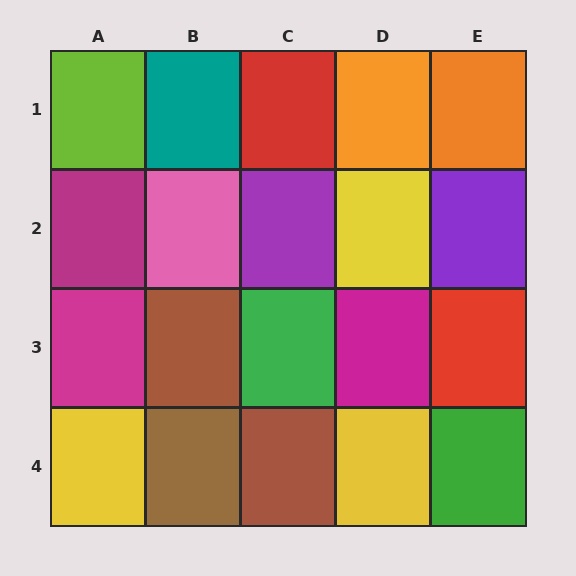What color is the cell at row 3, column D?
Magenta.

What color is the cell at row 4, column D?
Yellow.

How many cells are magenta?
3 cells are magenta.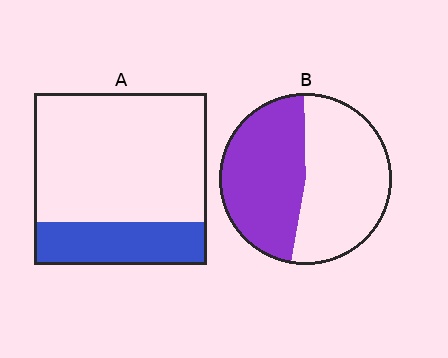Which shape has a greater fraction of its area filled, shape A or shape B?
Shape B.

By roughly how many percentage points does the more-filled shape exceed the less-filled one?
By roughly 20 percentage points (B over A).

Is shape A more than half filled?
No.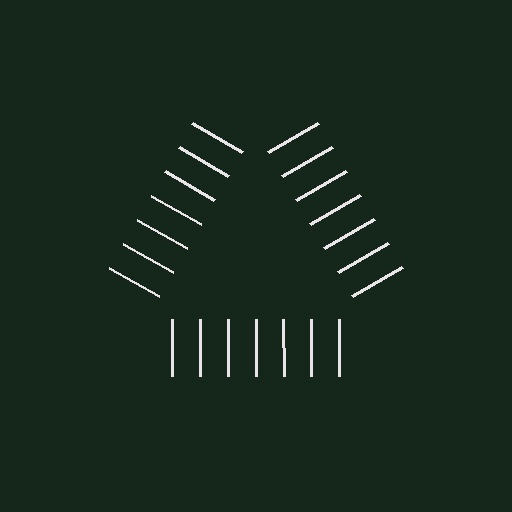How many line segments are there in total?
21 — 7 along each of the 3 edges.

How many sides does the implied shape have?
3 sides — the line-ends trace a triangle.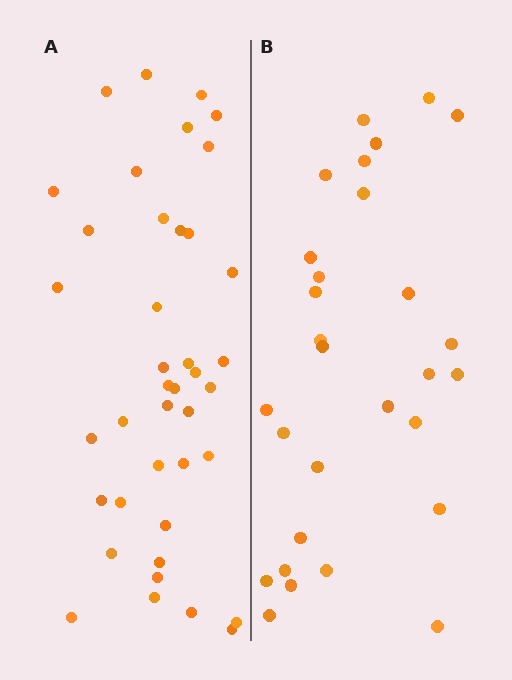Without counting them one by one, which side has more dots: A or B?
Region A (the left region) has more dots.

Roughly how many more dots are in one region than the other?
Region A has roughly 12 or so more dots than region B.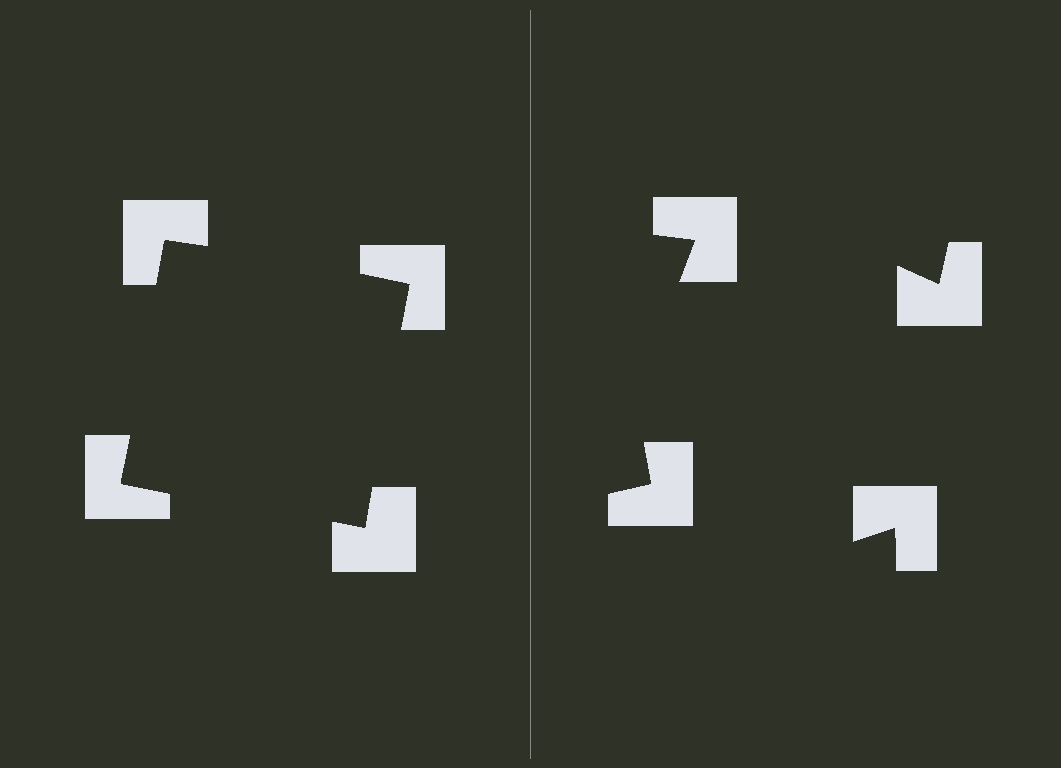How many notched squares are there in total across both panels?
8 — 4 on each side.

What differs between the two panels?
The notched squares are positioned identically on both sides; only the wedge orientations differ. On the left they align to a square; on the right they are misaligned.